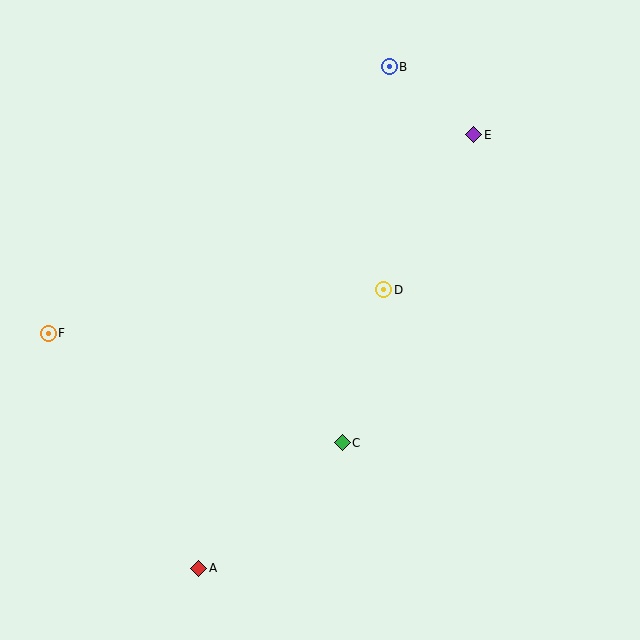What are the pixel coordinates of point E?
Point E is at (474, 135).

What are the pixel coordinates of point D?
Point D is at (384, 290).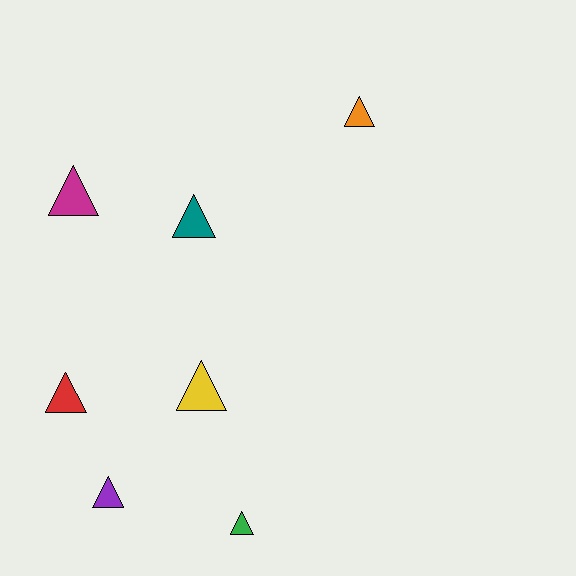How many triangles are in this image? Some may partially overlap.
There are 7 triangles.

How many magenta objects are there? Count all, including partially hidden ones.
There is 1 magenta object.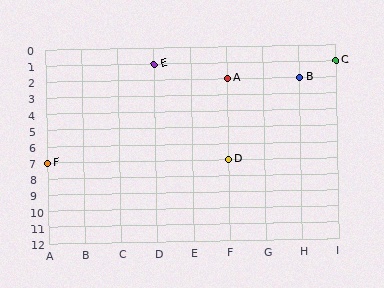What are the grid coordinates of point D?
Point D is at grid coordinates (F, 7).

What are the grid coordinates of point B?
Point B is at grid coordinates (H, 2).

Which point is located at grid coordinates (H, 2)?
Point B is at (H, 2).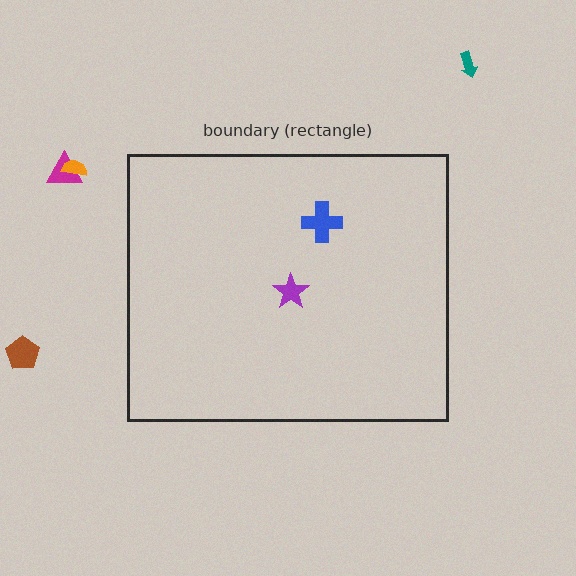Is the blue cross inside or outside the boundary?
Inside.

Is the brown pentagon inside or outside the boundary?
Outside.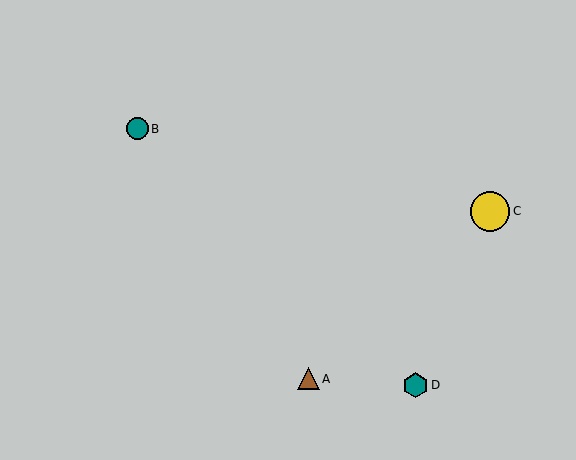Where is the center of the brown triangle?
The center of the brown triangle is at (308, 379).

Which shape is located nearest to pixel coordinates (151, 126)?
The teal circle (labeled B) at (137, 129) is nearest to that location.